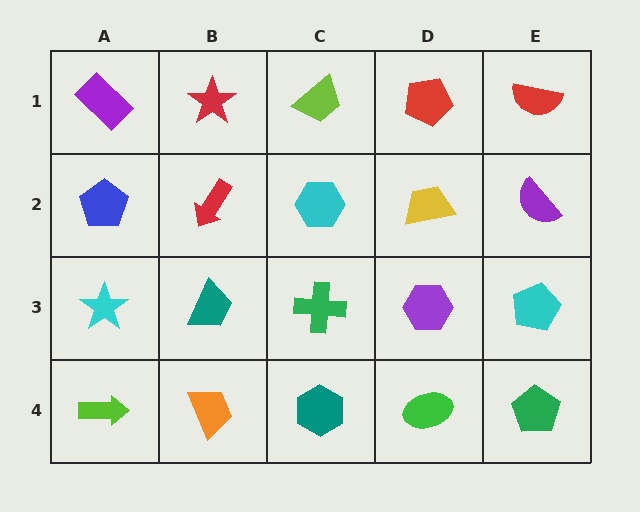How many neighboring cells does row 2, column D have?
4.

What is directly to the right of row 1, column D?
A red semicircle.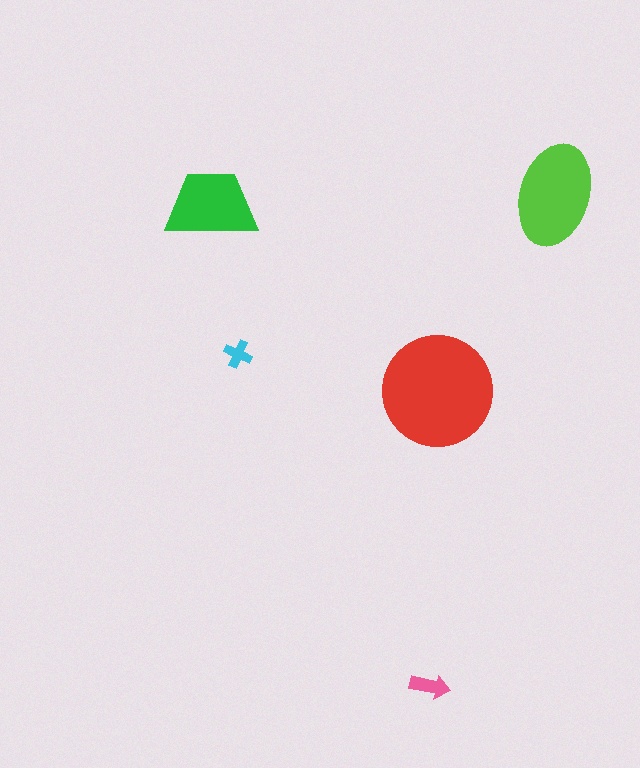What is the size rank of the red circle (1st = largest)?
1st.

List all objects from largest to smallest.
The red circle, the lime ellipse, the green trapezoid, the pink arrow, the cyan cross.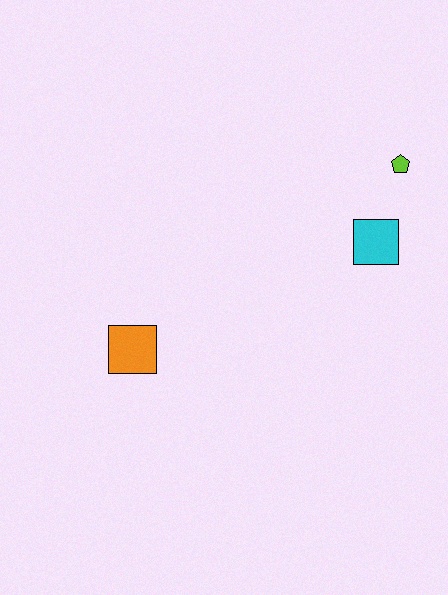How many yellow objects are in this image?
There are no yellow objects.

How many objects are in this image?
There are 3 objects.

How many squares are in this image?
There are 2 squares.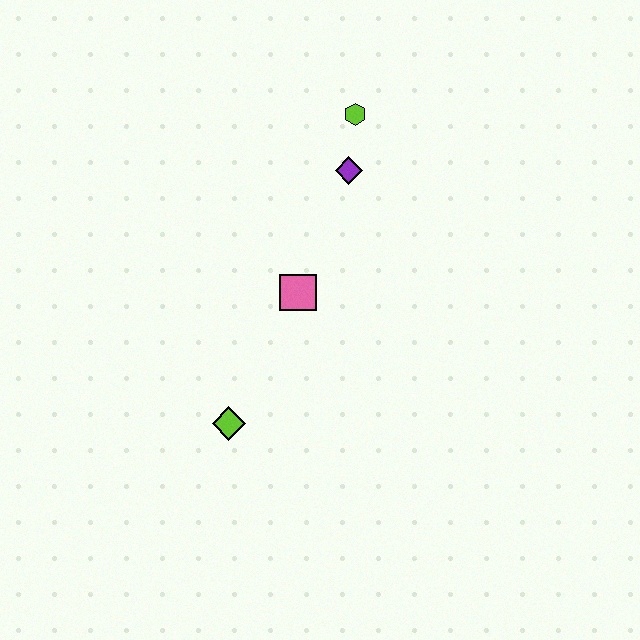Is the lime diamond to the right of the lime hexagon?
No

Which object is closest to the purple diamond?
The lime hexagon is closest to the purple diamond.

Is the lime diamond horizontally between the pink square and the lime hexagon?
No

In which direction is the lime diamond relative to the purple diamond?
The lime diamond is below the purple diamond.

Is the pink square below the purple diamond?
Yes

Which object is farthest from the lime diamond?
The lime hexagon is farthest from the lime diamond.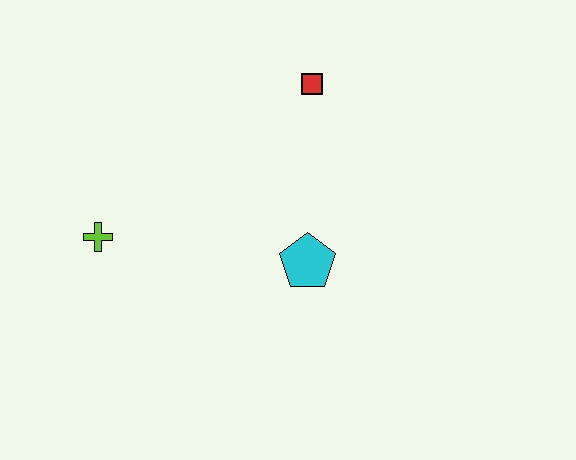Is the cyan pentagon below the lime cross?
Yes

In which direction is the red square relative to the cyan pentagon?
The red square is above the cyan pentagon.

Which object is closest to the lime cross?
The cyan pentagon is closest to the lime cross.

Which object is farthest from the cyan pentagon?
The lime cross is farthest from the cyan pentagon.